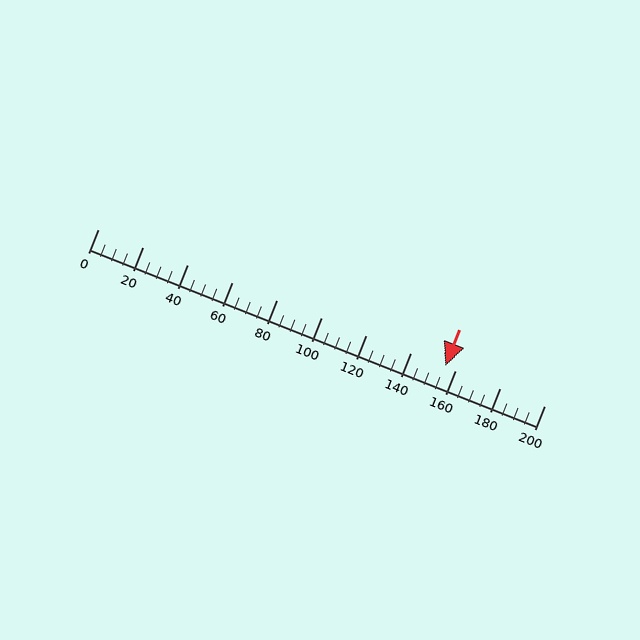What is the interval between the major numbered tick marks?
The major tick marks are spaced 20 units apart.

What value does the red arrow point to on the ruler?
The red arrow points to approximately 156.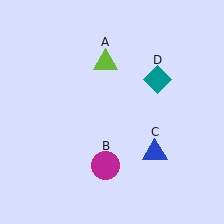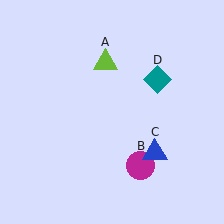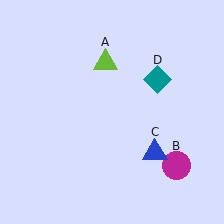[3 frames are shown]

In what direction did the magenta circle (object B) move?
The magenta circle (object B) moved right.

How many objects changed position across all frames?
1 object changed position: magenta circle (object B).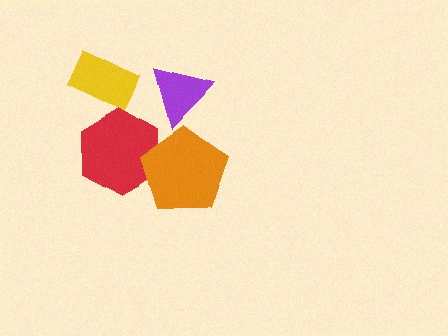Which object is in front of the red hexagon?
The orange pentagon is in front of the red hexagon.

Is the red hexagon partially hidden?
Yes, it is partially covered by another shape.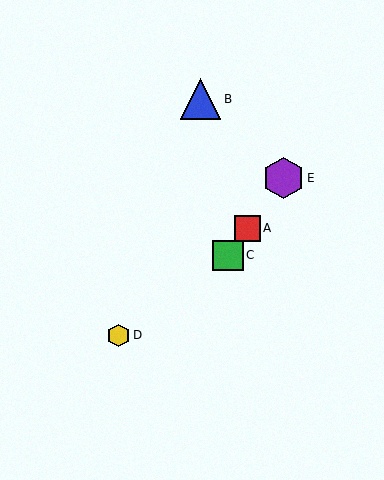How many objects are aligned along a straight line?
3 objects (A, C, E) are aligned along a straight line.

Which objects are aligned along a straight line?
Objects A, C, E are aligned along a straight line.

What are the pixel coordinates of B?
Object B is at (201, 99).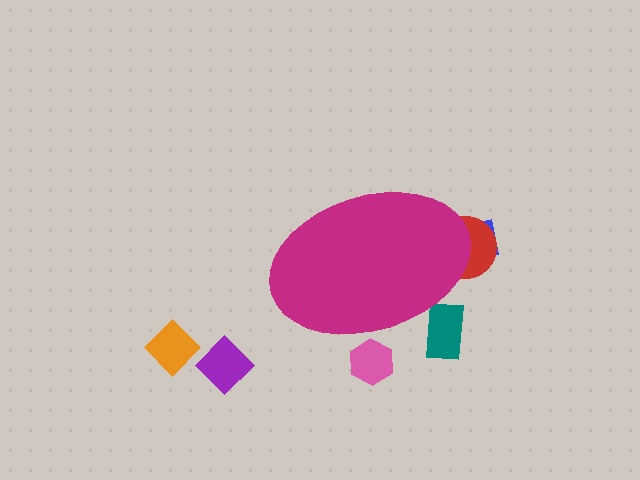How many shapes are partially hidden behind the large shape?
4 shapes are partially hidden.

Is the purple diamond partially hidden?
No, the purple diamond is fully visible.